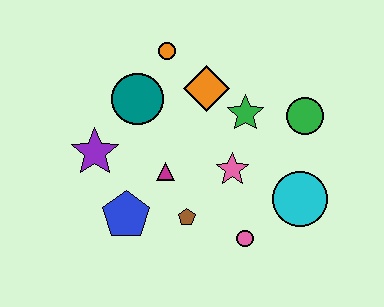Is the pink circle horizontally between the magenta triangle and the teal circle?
No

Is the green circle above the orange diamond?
No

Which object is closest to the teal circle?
The orange circle is closest to the teal circle.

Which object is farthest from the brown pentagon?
The orange circle is farthest from the brown pentagon.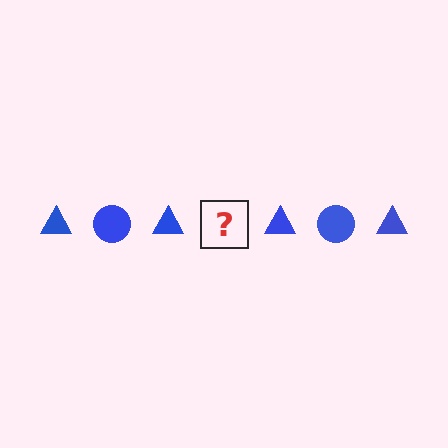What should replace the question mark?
The question mark should be replaced with a blue circle.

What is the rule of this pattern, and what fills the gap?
The rule is that the pattern cycles through triangle, circle shapes in blue. The gap should be filled with a blue circle.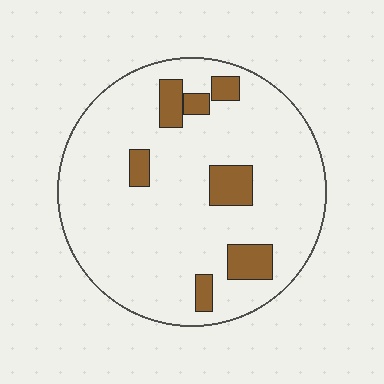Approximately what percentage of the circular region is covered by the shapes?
Approximately 15%.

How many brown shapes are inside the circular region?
7.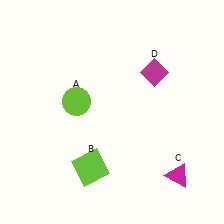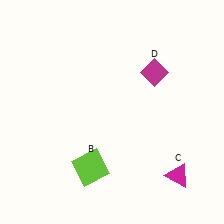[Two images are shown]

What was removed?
The lime circle (A) was removed in Image 2.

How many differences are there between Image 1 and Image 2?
There is 1 difference between the two images.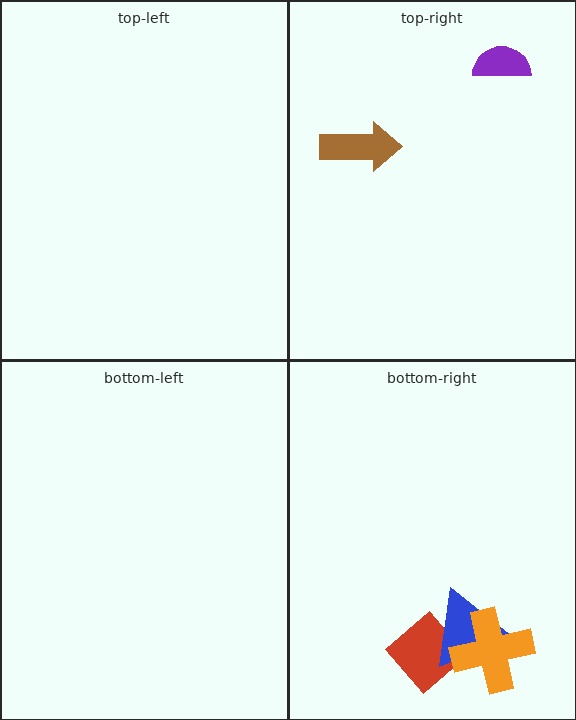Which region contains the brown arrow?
The top-right region.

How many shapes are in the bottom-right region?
3.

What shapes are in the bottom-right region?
The red diamond, the blue triangle, the orange cross.